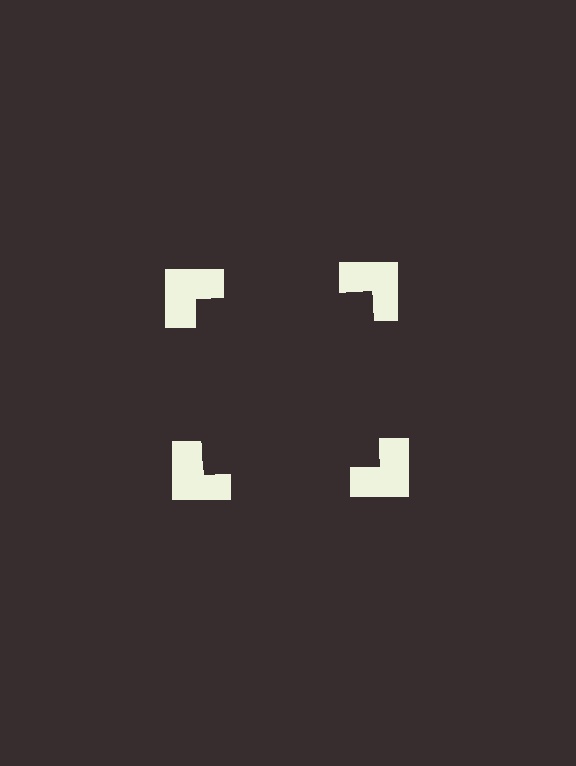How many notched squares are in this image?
There are 4 — one at each vertex of the illusory square.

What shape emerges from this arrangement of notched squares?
An illusory square — its edges are inferred from the aligned wedge cuts in the notched squares, not physically drawn.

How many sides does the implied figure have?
4 sides.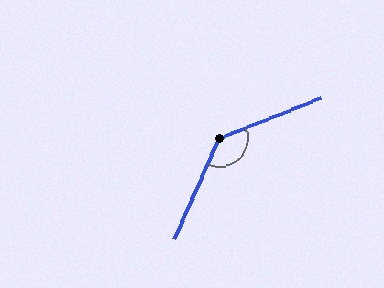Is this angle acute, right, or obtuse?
It is obtuse.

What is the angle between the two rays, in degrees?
Approximately 136 degrees.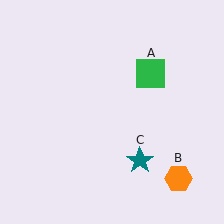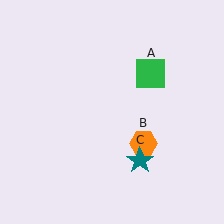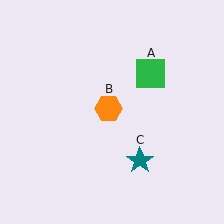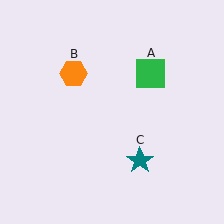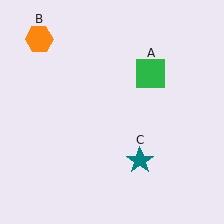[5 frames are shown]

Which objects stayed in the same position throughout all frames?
Green square (object A) and teal star (object C) remained stationary.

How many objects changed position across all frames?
1 object changed position: orange hexagon (object B).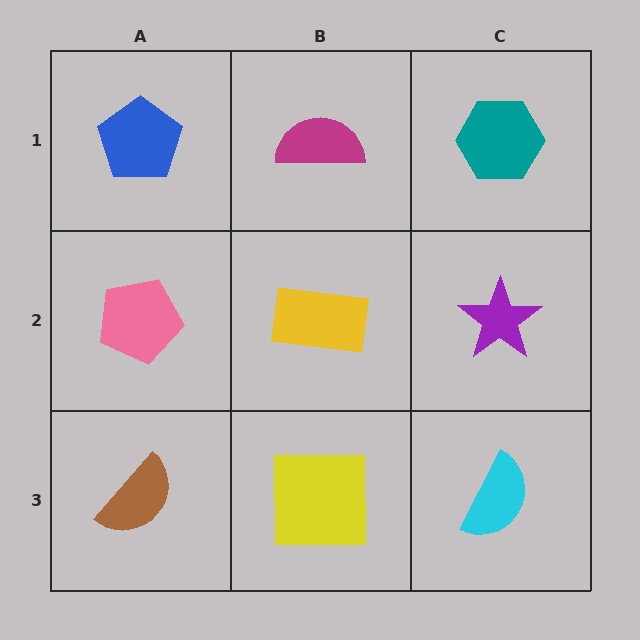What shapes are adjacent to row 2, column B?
A magenta semicircle (row 1, column B), a yellow square (row 3, column B), a pink pentagon (row 2, column A), a purple star (row 2, column C).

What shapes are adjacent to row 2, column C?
A teal hexagon (row 1, column C), a cyan semicircle (row 3, column C), a yellow rectangle (row 2, column B).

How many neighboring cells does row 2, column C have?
3.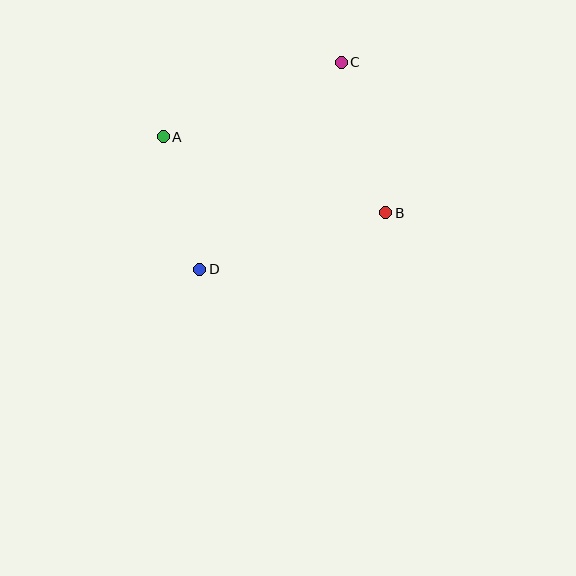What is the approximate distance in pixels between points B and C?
The distance between B and C is approximately 157 pixels.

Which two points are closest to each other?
Points A and D are closest to each other.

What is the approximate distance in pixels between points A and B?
The distance between A and B is approximately 235 pixels.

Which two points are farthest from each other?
Points C and D are farthest from each other.